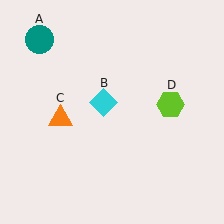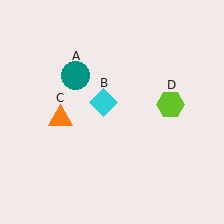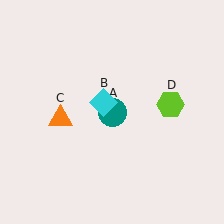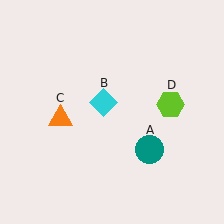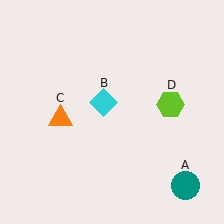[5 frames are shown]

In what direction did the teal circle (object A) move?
The teal circle (object A) moved down and to the right.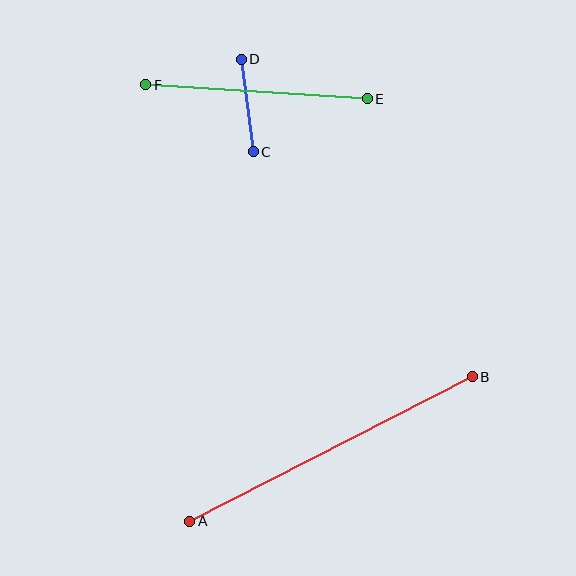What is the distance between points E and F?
The distance is approximately 222 pixels.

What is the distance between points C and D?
The distance is approximately 93 pixels.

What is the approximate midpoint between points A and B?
The midpoint is at approximately (331, 449) pixels.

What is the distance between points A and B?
The distance is approximately 317 pixels.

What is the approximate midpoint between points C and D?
The midpoint is at approximately (247, 106) pixels.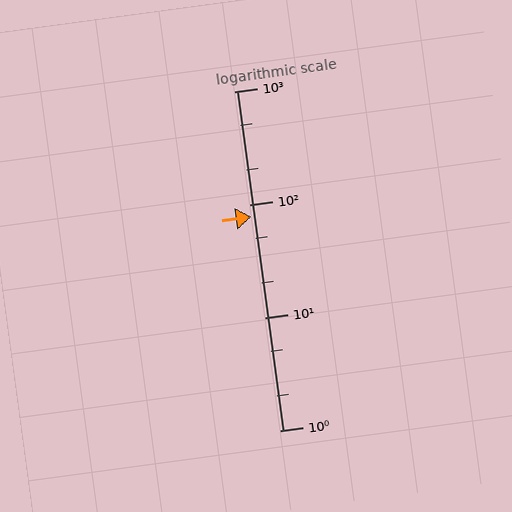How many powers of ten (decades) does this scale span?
The scale spans 3 decades, from 1 to 1000.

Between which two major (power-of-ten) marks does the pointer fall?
The pointer is between 10 and 100.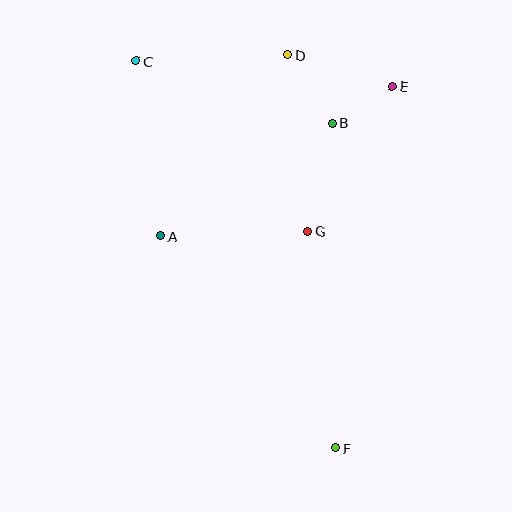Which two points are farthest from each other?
Points C and F are farthest from each other.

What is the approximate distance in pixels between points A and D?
The distance between A and D is approximately 222 pixels.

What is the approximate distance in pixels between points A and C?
The distance between A and C is approximately 177 pixels.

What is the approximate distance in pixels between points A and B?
The distance between A and B is approximately 206 pixels.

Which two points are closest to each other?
Points B and E are closest to each other.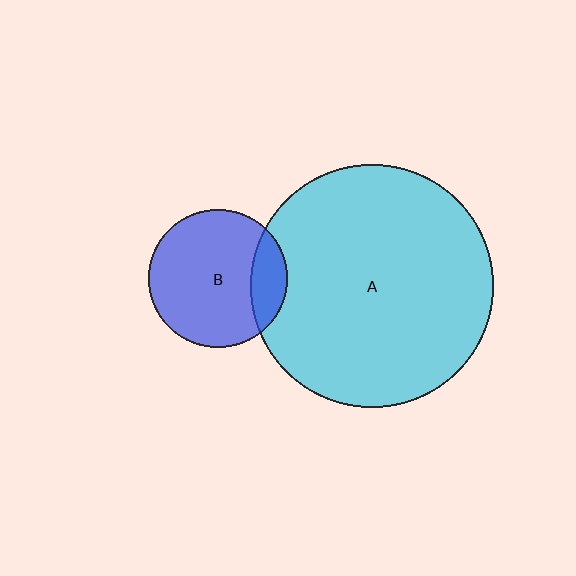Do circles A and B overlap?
Yes.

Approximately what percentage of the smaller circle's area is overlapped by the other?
Approximately 20%.